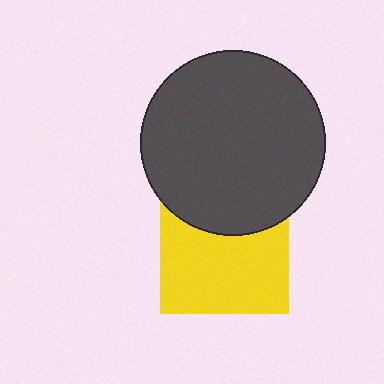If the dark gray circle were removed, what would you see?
You would see the complete yellow square.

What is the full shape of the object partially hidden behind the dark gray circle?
The partially hidden object is a yellow square.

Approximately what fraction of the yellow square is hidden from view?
Roughly 32% of the yellow square is hidden behind the dark gray circle.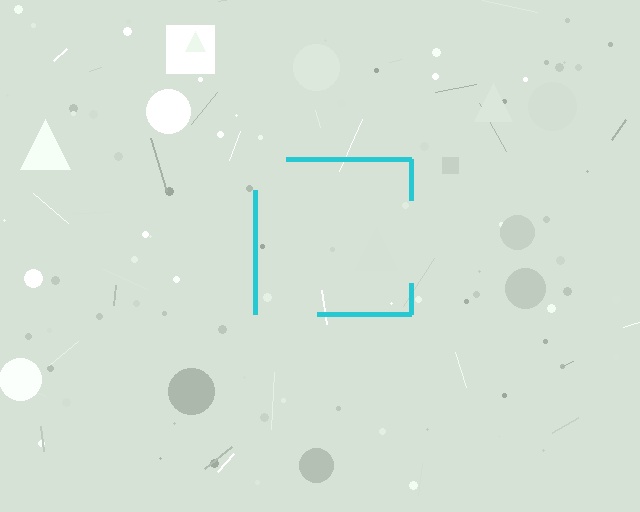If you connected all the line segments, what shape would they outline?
They would outline a square.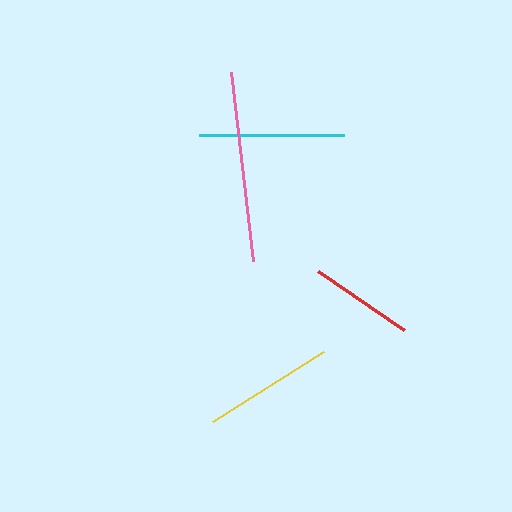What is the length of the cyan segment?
The cyan segment is approximately 145 pixels long.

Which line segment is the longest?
The pink line is the longest at approximately 191 pixels.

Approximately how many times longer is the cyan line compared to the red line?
The cyan line is approximately 1.4 times the length of the red line.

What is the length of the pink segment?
The pink segment is approximately 191 pixels long.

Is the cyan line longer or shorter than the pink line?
The pink line is longer than the cyan line.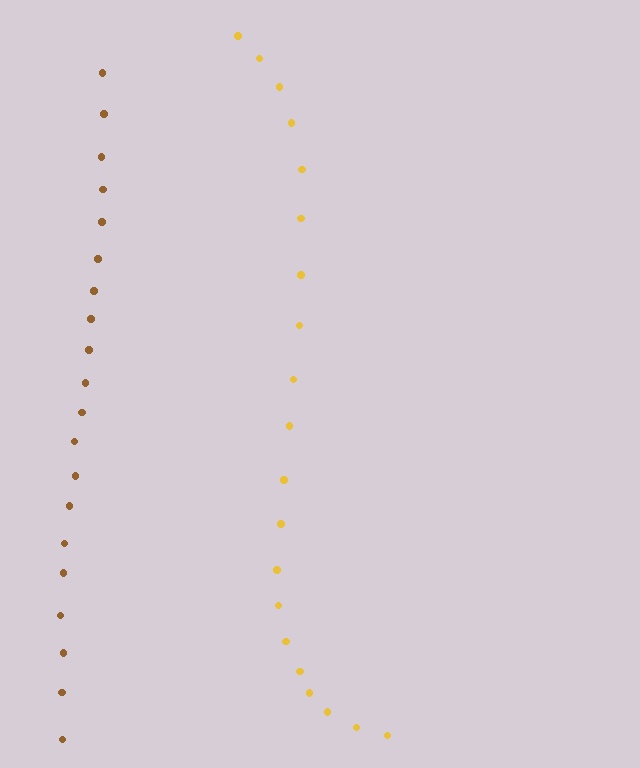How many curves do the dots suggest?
There are 2 distinct paths.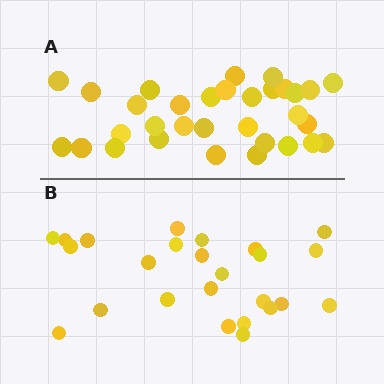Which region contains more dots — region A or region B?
Region A (the top region) has more dots.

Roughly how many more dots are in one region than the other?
Region A has roughly 8 or so more dots than region B.